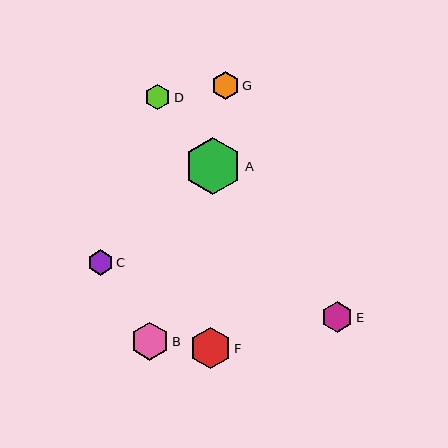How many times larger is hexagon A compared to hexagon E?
Hexagon A is approximately 1.8 times the size of hexagon E.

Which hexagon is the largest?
Hexagon A is the largest with a size of approximately 58 pixels.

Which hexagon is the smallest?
Hexagon D is the smallest with a size of approximately 25 pixels.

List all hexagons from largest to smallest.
From largest to smallest: A, F, B, E, G, C, D.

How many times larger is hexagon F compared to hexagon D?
Hexagon F is approximately 1.6 times the size of hexagon D.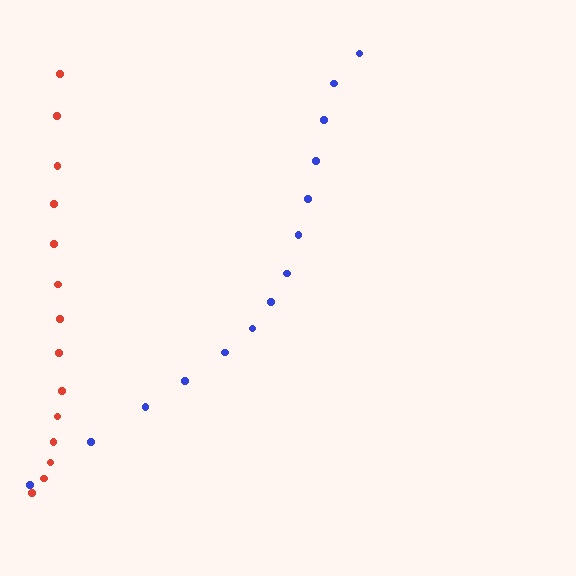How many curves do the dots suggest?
There are 2 distinct paths.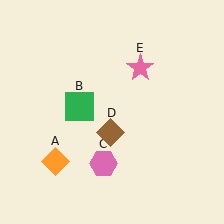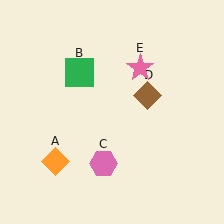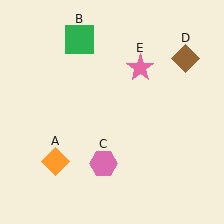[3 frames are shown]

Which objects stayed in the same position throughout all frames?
Orange diamond (object A) and pink hexagon (object C) and pink star (object E) remained stationary.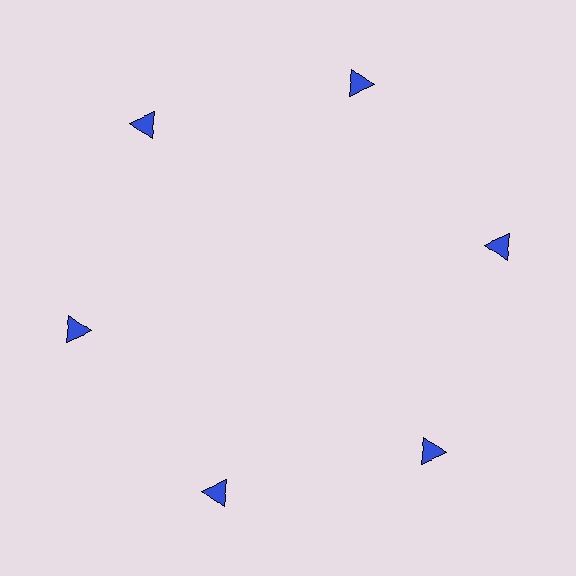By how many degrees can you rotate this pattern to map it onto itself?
The pattern maps onto itself every 60 degrees of rotation.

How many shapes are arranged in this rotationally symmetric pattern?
There are 6 shapes, arranged in 6 groups of 1.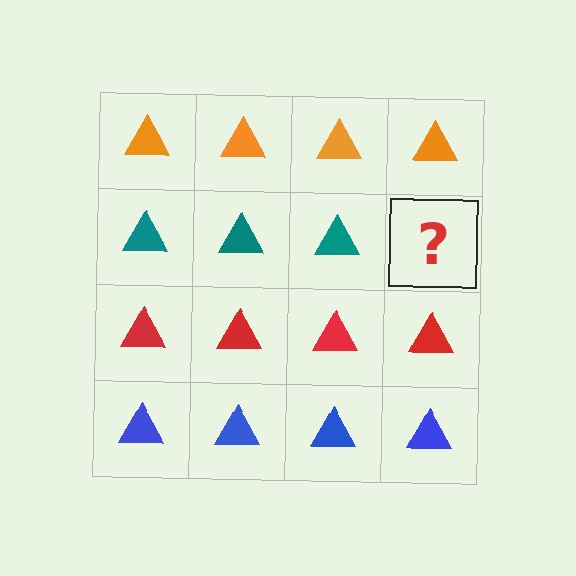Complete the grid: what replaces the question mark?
The question mark should be replaced with a teal triangle.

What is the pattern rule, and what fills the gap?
The rule is that each row has a consistent color. The gap should be filled with a teal triangle.